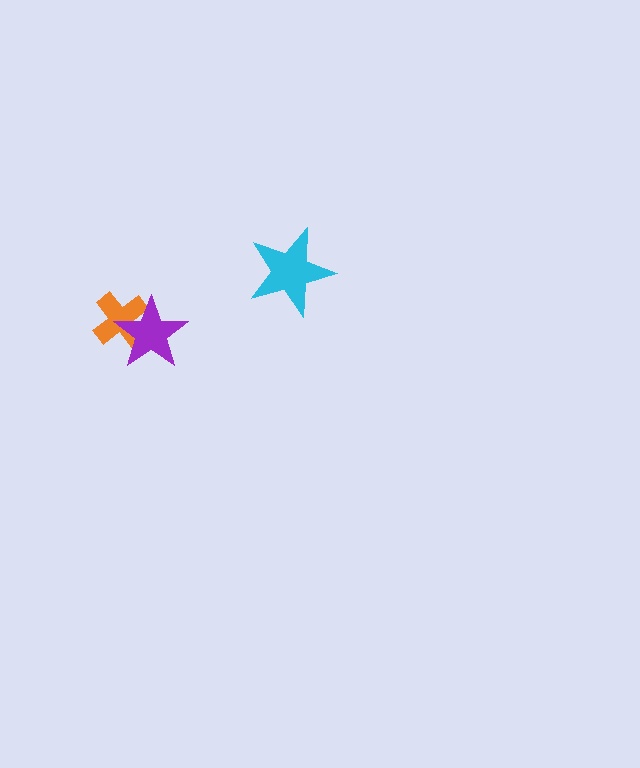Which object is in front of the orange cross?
The purple star is in front of the orange cross.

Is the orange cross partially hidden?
Yes, it is partially covered by another shape.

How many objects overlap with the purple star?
1 object overlaps with the purple star.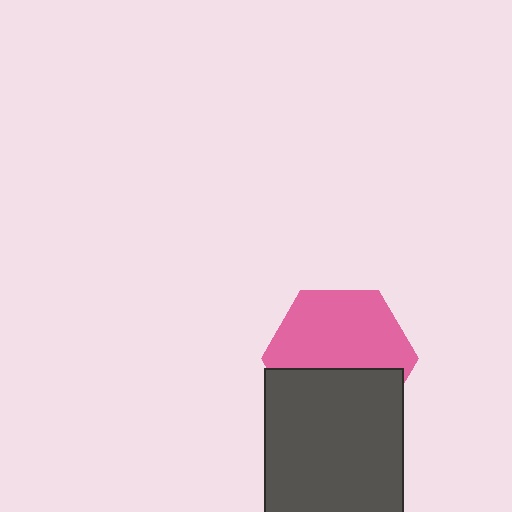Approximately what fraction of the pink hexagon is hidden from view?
Roughly 41% of the pink hexagon is hidden behind the dark gray rectangle.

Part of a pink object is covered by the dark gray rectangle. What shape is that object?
It is a hexagon.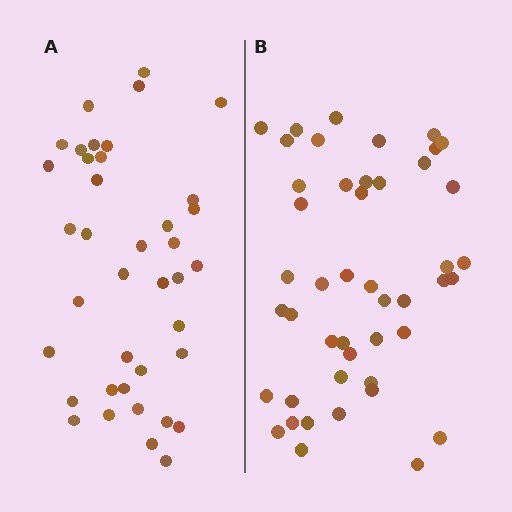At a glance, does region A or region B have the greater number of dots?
Region B (the right region) has more dots.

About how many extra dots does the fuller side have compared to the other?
Region B has roughly 8 or so more dots than region A.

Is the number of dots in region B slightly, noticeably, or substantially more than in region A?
Region B has only slightly more — the two regions are fairly close. The ratio is roughly 1.2 to 1.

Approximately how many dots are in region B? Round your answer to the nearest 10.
About 50 dots. (The exact count is 46, which rounds to 50.)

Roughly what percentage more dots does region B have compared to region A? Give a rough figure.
About 20% more.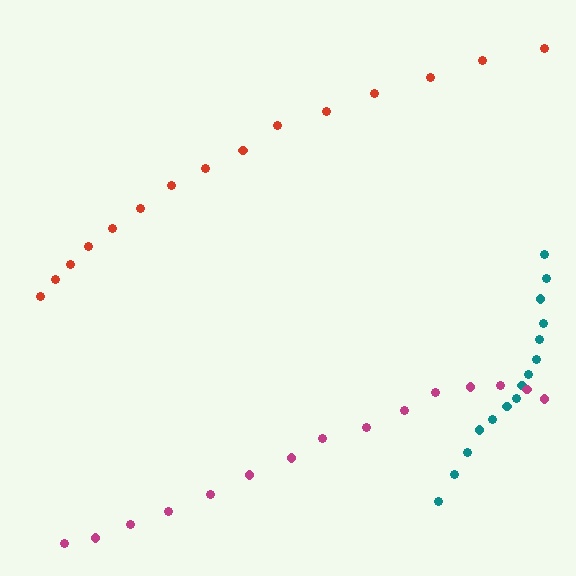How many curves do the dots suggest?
There are 3 distinct paths.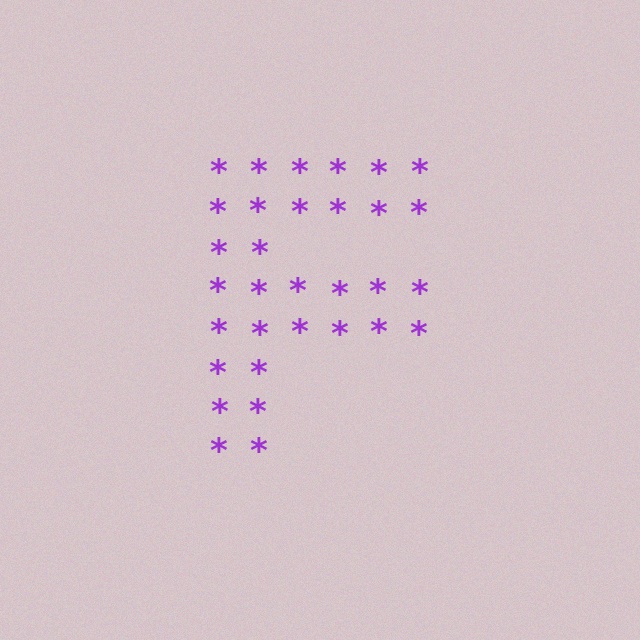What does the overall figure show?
The overall figure shows the letter F.